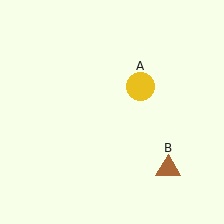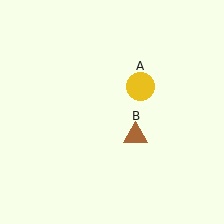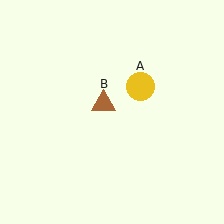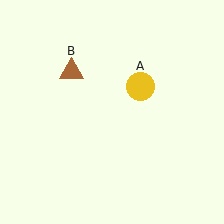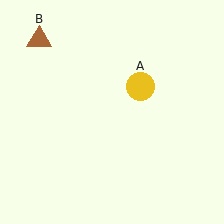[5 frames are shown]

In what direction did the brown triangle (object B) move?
The brown triangle (object B) moved up and to the left.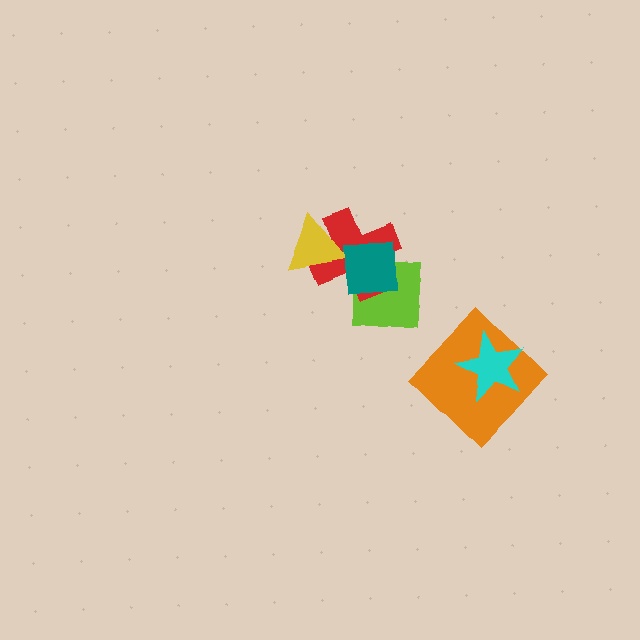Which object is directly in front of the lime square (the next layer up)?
The red cross is directly in front of the lime square.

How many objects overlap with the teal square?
3 objects overlap with the teal square.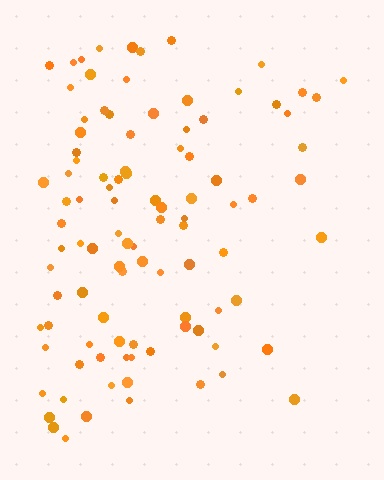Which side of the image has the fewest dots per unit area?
The right.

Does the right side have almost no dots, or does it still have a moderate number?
Still a moderate number, just noticeably fewer than the left.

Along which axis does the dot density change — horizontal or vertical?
Horizontal.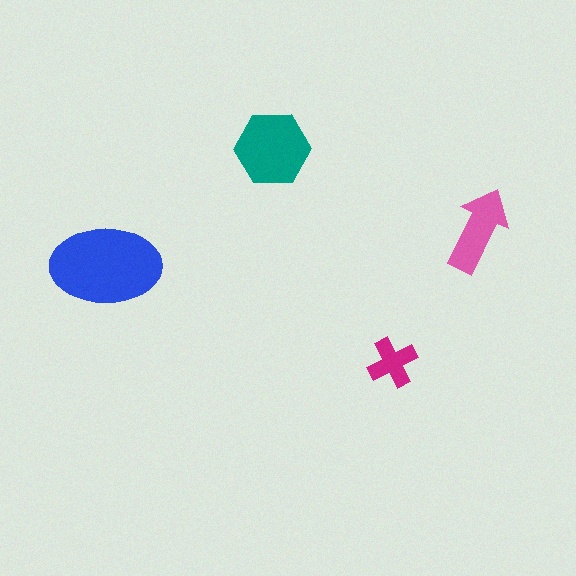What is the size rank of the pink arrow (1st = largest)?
3rd.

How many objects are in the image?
There are 4 objects in the image.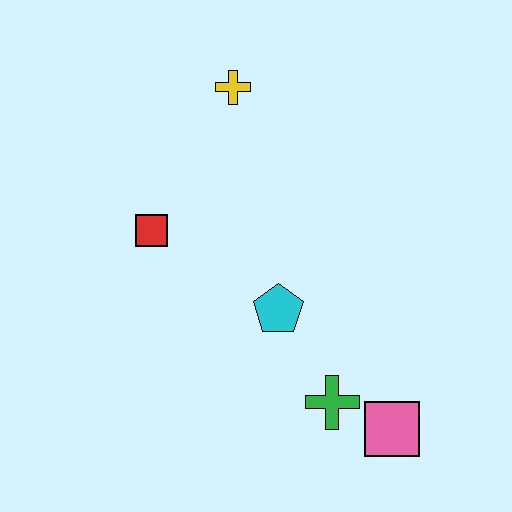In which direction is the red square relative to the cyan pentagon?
The red square is to the left of the cyan pentagon.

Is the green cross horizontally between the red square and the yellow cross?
No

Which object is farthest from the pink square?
The yellow cross is farthest from the pink square.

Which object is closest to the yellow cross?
The red square is closest to the yellow cross.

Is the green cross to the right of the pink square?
No